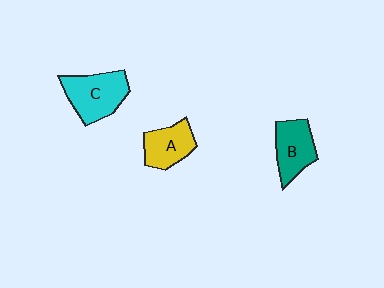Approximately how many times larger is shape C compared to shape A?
Approximately 1.4 times.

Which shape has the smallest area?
Shape A (yellow).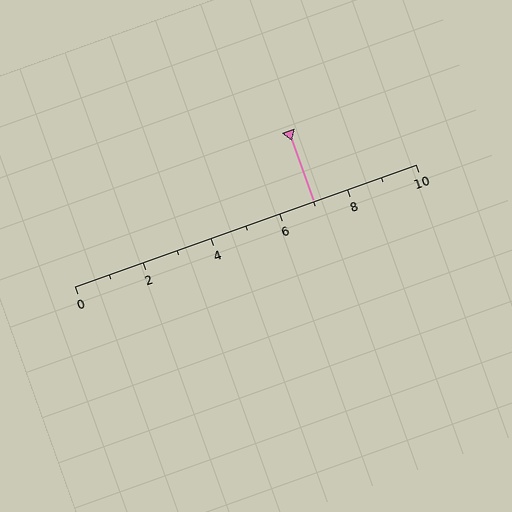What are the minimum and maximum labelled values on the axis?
The axis runs from 0 to 10.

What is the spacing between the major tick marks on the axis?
The major ticks are spaced 2 apart.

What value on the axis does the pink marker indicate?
The marker indicates approximately 7.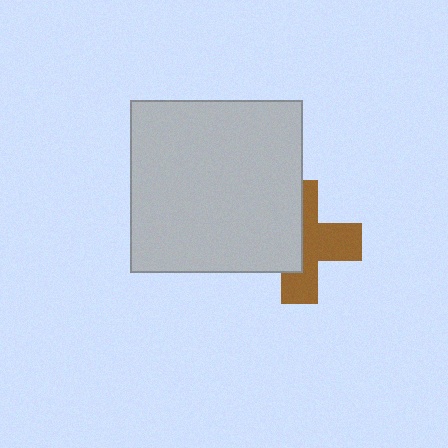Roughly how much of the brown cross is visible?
About half of it is visible (roughly 52%).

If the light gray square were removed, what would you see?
You would see the complete brown cross.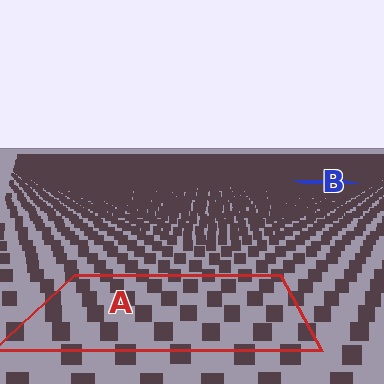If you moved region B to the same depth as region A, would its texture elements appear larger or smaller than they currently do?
They would appear larger. At a closer depth, the same texture elements are projected at a bigger on-screen size.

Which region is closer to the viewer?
Region A is closer. The texture elements there are larger and more spread out.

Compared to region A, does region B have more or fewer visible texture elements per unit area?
Region B has more texture elements per unit area — they are packed more densely because it is farther away.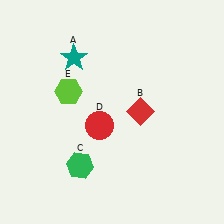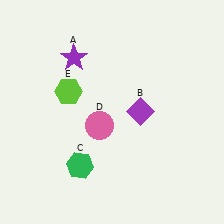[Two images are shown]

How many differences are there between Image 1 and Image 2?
There are 3 differences between the two images.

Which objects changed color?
A changed from teal to purple. B changed from red to purple. D changed from red to pink.